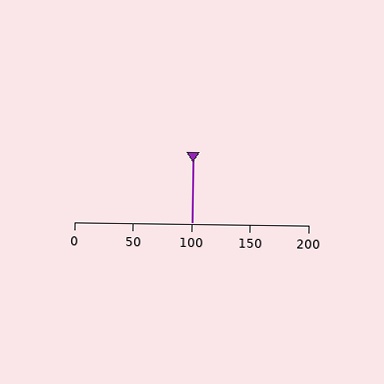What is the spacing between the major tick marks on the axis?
The major ticks are spaced 50 apart.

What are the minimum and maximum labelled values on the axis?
The axis runs from 0 to 200.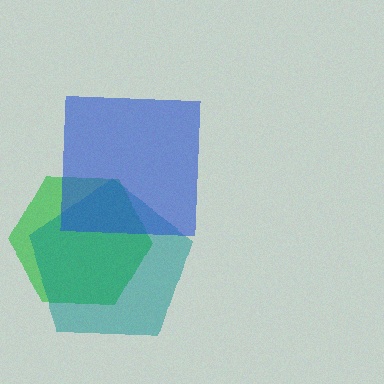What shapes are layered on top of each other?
The layered shapes are: a green hexagon, a teal pentagon, a blue square.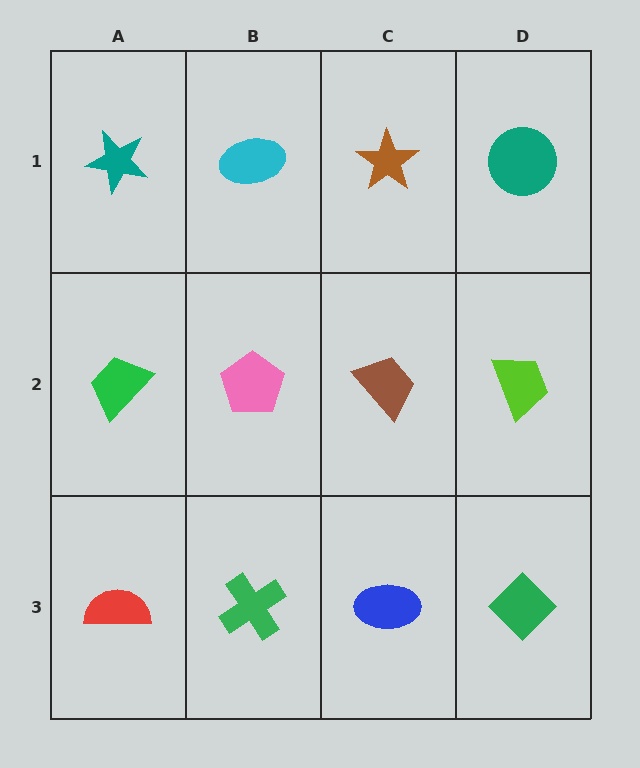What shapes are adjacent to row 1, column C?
A brown trapezoid (row 2, column C), a cyan ellipse (row 1, column B), a teal circle (row 1, column D).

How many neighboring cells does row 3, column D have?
2.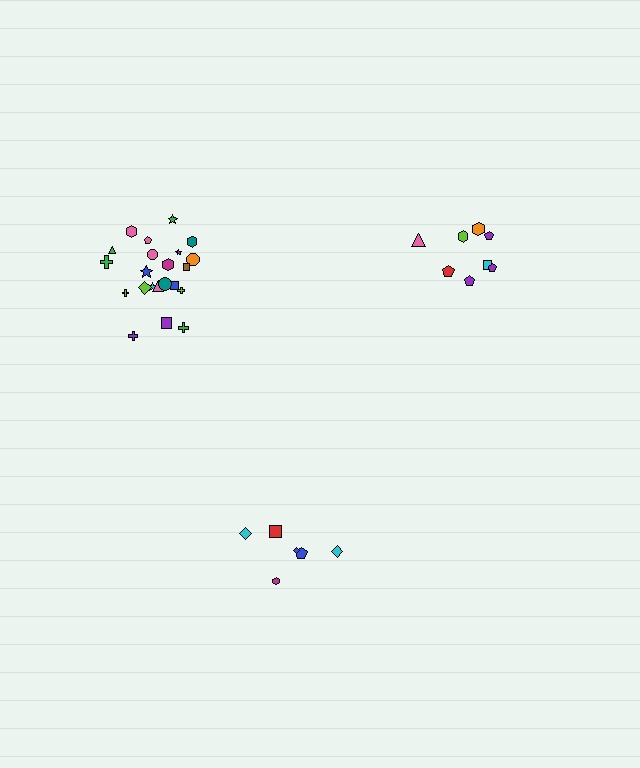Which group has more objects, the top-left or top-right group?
The top-left group.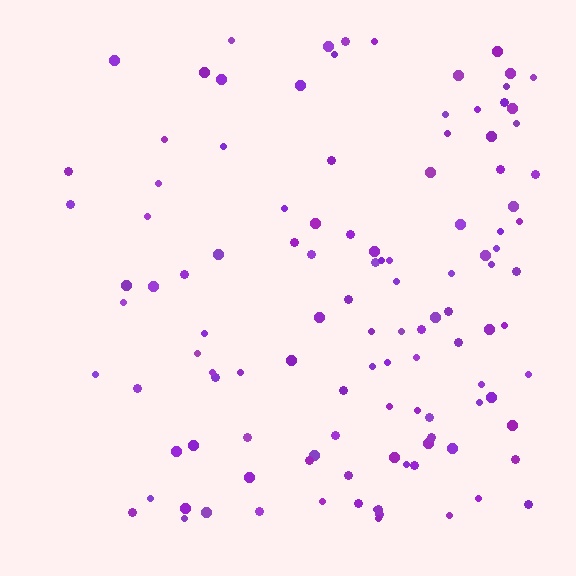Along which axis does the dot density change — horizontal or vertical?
Horizontal.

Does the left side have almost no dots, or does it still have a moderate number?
Still a moderate number, just noticeably fewer than the right.